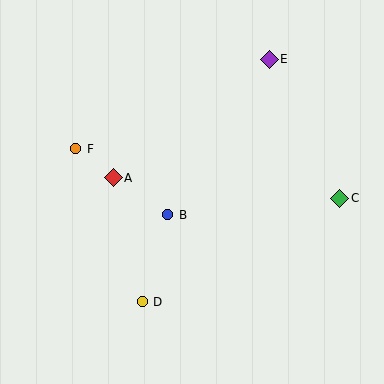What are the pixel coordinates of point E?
Point E is at (269, 59).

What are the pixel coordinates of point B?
Point B is at (168, 215).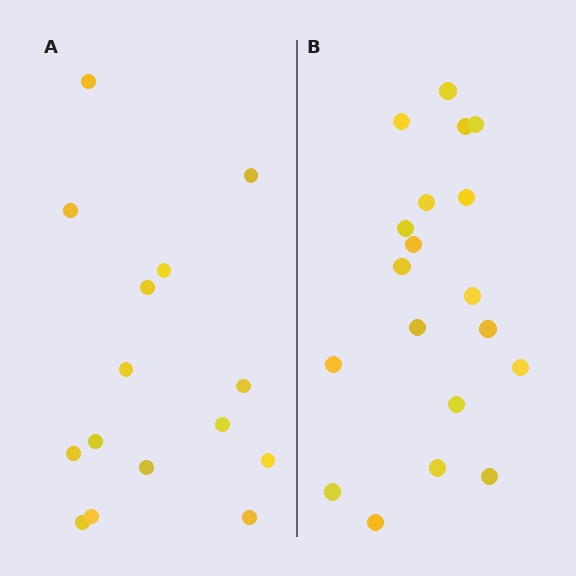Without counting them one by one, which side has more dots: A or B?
Region B (the right region) has more dots.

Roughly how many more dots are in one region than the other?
Region B has about 4 more dots than region A.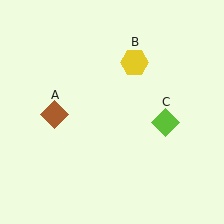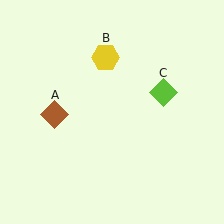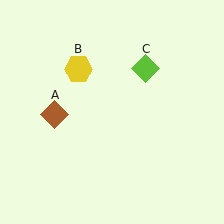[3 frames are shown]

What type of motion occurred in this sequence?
The yellow hexagon (object B), lime diamond (object C) rotated counterclockwise around the center of the scene.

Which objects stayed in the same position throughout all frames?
Brown diamond (object A) remained stationary.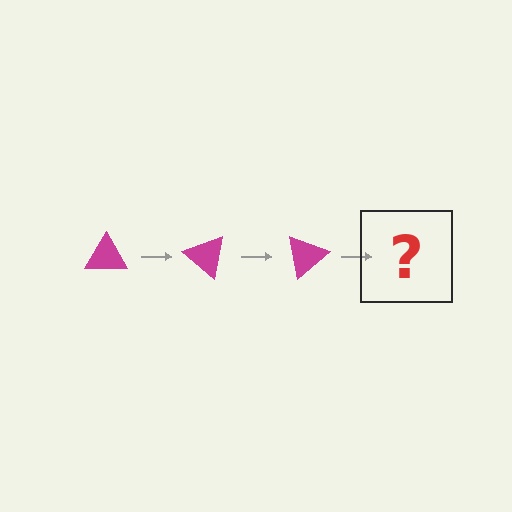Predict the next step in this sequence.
The next step is a magenta triangle rotated 120 degrees.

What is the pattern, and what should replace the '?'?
The pattern is that the triangle rotates 40 degrees each step. The '?' should be a magenta triangle rotated 120 degrees.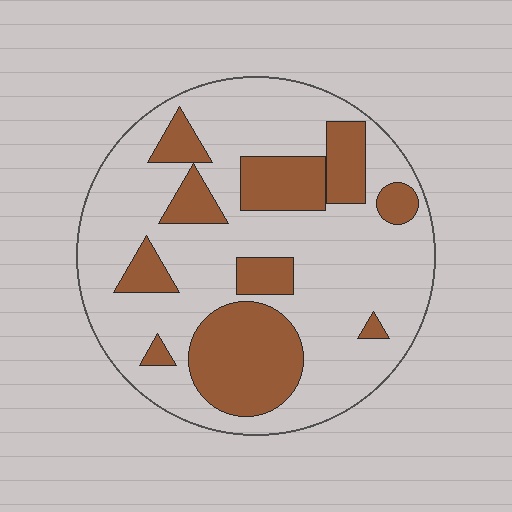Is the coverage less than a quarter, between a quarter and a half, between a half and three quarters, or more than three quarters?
Between a quarter and a half.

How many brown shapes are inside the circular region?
10.